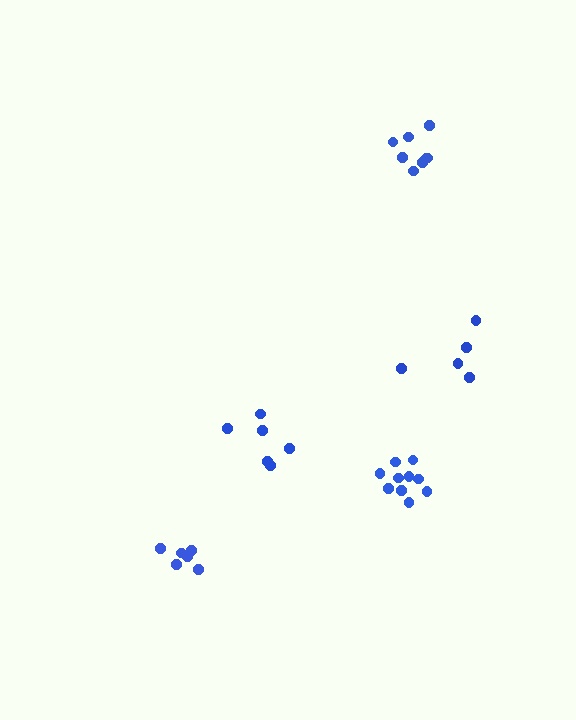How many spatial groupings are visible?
There are 5 spatial groupings.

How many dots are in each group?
Group 1: 5 dots, Group 2: 8 dots, Group 3: 6 dots, Group 4: 6 dots, Group 5: 10 dots (35 total).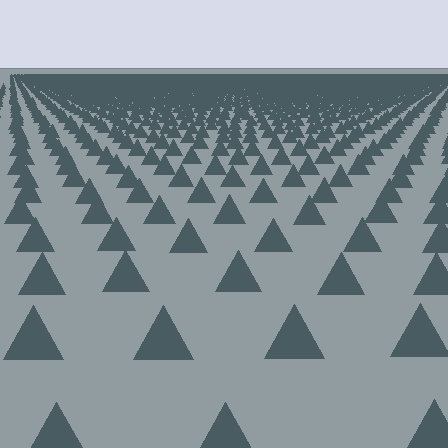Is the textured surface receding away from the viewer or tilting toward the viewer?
The surface is receding away from the viewer. Texture elements get smaller and denser toward the top.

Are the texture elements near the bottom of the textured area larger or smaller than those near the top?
Larger. Near the bottom, elements are closer to the viewer and appear at a bigger on-screen size.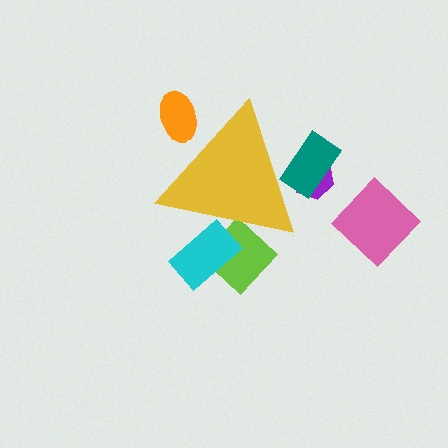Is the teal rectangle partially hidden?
Yes, the teal rectangle is partially hidden behind the yellow triangle.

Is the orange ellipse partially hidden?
Yes, the orange ellipse is partially hidden behind the yellow triangle.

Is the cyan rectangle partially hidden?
Yes, the cyan rectangle is partially hidden behind the yellow triangle.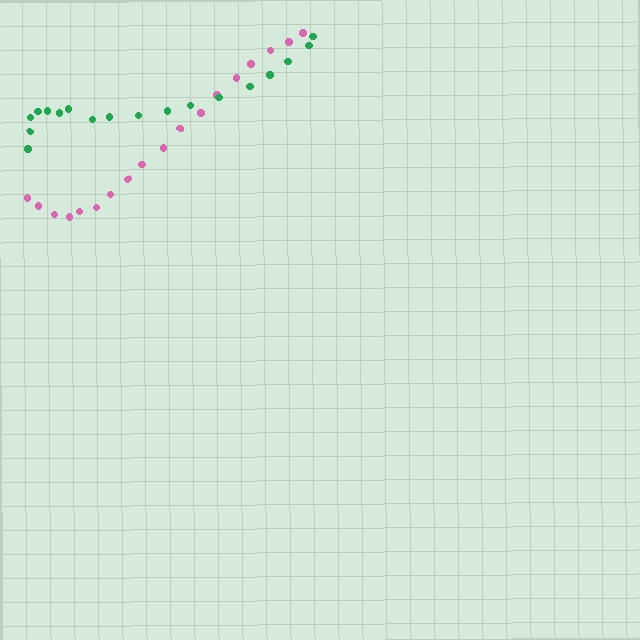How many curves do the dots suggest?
There are 2 distinct paths.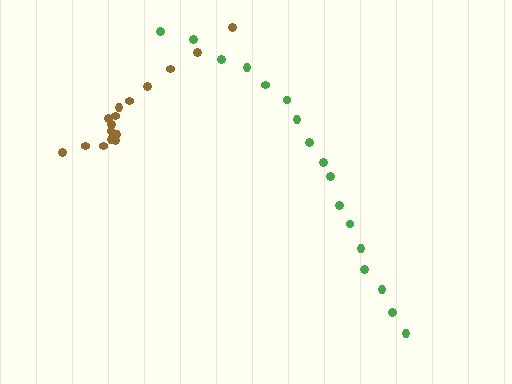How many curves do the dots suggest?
There are 2 distinct paths.